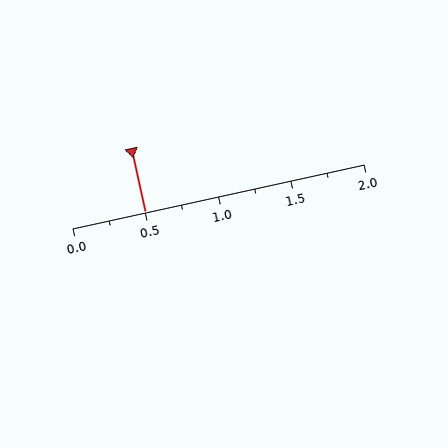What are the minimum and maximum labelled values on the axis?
The axis runs from 0.0 to 2.0.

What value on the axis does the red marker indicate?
The marker indicates approximately 0.5.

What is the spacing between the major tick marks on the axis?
The major ticks are spaced 0.5 apart.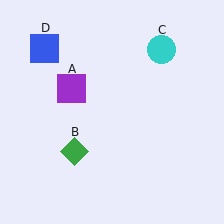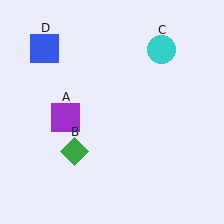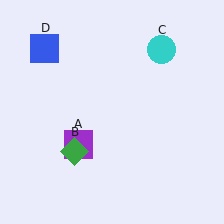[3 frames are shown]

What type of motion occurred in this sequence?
The purple square (object A) rotated counterclockwise around the center of the scene.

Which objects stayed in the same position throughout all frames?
Green diamond (object B) and cyan circle (object C) and blue square (object D) remained stationary.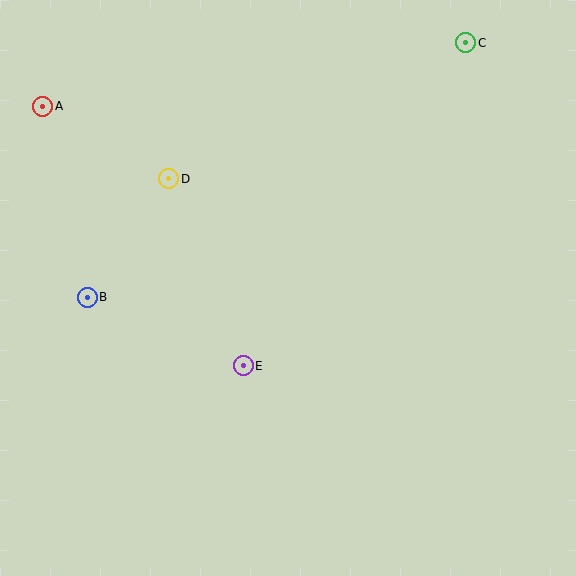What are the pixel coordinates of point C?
Point C is at (466, 43).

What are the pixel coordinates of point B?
Point B is at (87, 297).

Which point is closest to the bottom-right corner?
Point E is closest to the bottom-right corner.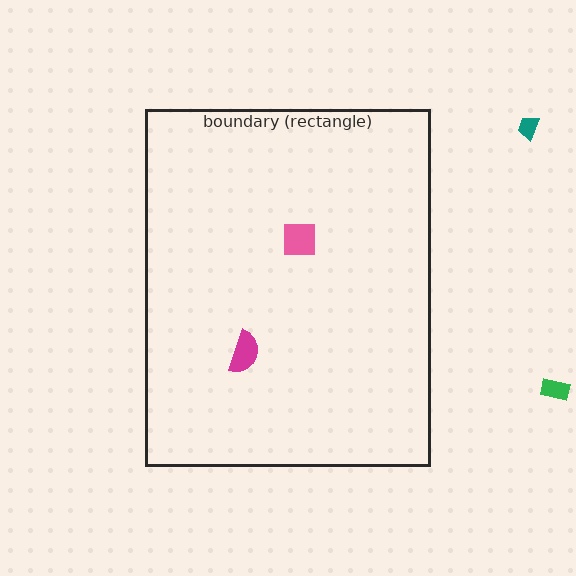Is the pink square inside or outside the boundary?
Inside.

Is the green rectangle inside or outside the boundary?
Outside.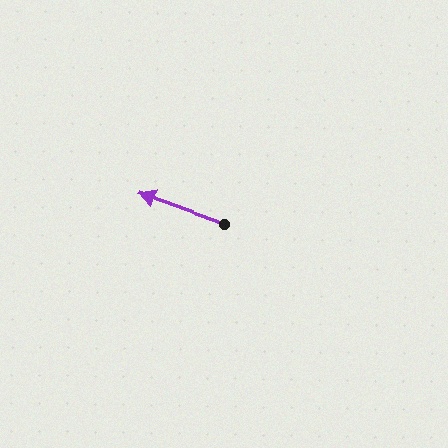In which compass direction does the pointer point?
West.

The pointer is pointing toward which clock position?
Roughly 10 o'clock.